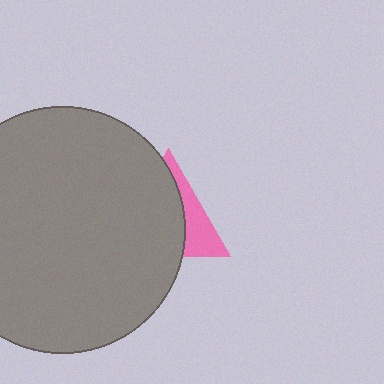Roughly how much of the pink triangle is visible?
A small part of it is visible (roughly 33%).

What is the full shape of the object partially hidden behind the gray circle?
The partially hidden object is a pink triangle.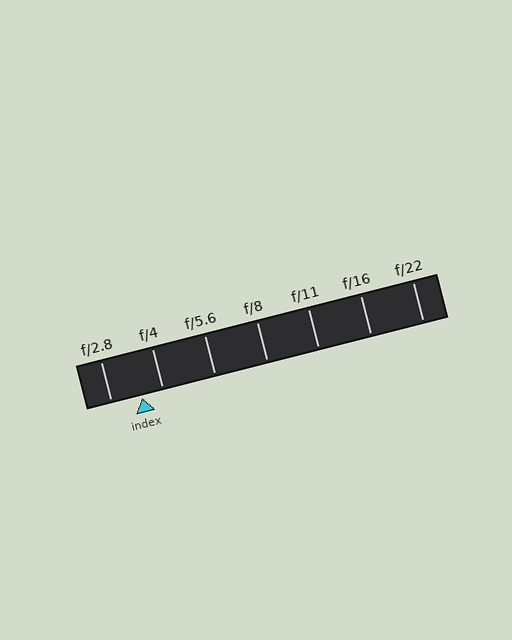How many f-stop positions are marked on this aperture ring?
There are 7 f-stop positions marked.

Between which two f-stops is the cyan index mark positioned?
The index mark is between f/2.8 and f/4.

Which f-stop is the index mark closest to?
The index mark is closest to f/4.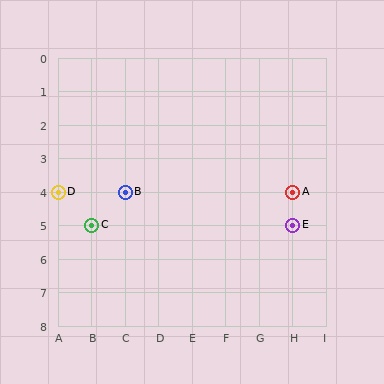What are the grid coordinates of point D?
Point D is at grid coordinates (A, 4).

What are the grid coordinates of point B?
Point B is at grid coordinates (C, 4).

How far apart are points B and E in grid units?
Points B and E are 5 columns and 1 row apart (about 5.1 grid units diagonally).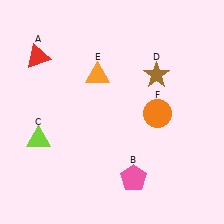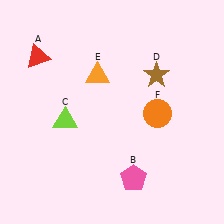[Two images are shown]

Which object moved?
The lime triangle (C) moved right.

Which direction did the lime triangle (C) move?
The lime triangle (C) moved right.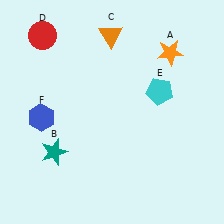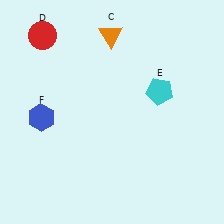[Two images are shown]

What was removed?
The orange star (A), the teal star (B) were removed in Image 2.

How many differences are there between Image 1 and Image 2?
There are 2 differences between the two images.